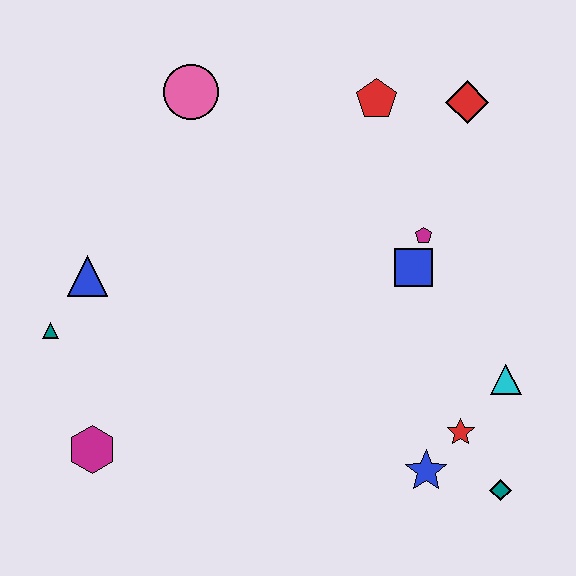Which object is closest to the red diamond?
The red pentagon is closest to the red diamond.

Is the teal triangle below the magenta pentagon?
Yes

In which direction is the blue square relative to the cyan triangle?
The blue square is above the cyan triangle.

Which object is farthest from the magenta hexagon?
The red diamond is farthest from the magenta hexagon.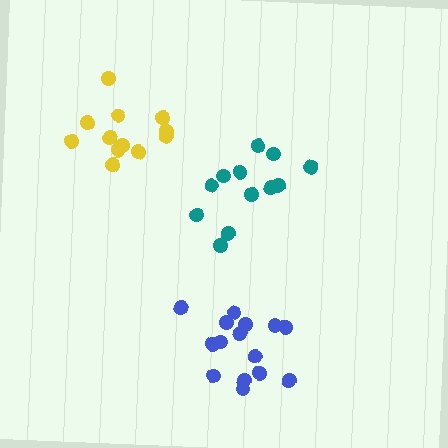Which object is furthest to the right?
The teal cluster is rightmost.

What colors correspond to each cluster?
The clusters are colored: blue, yellow, teal.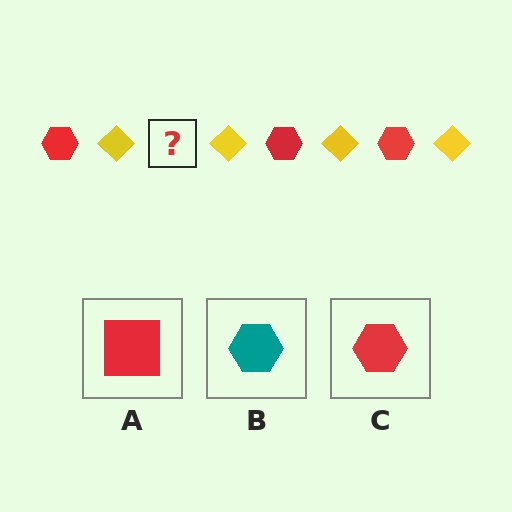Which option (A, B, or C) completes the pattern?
C.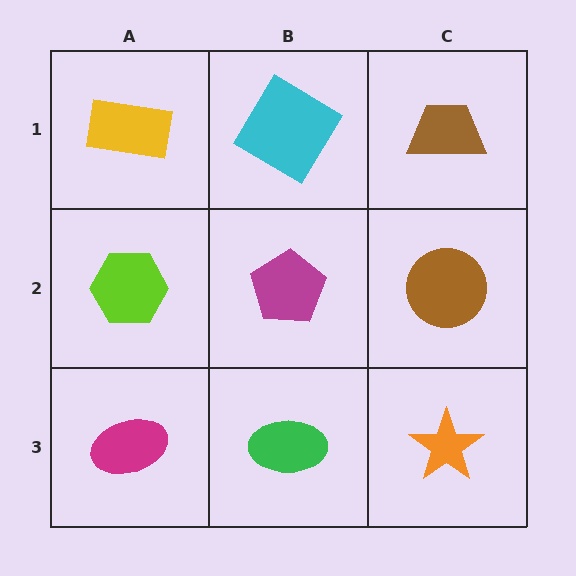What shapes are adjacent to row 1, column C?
A brown circle (row 2, column C), a cyan diamond (row 1, column B).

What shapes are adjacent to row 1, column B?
A magenta pentagon (row 2, column B), a yellow rectangle (row 1, column A), a brown trapezoid (row 1, column C).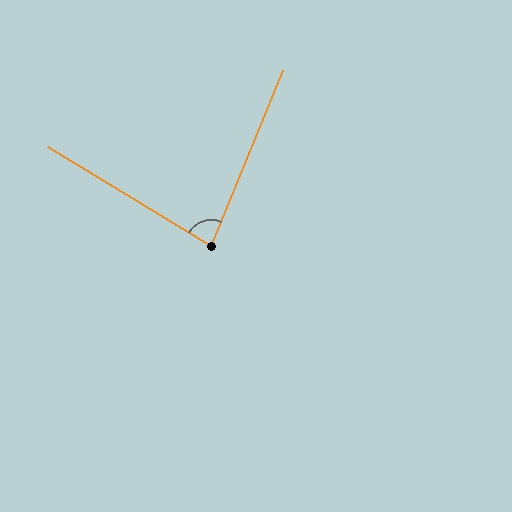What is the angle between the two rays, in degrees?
Approximately 81 degrees.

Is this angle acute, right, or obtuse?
It is acute.